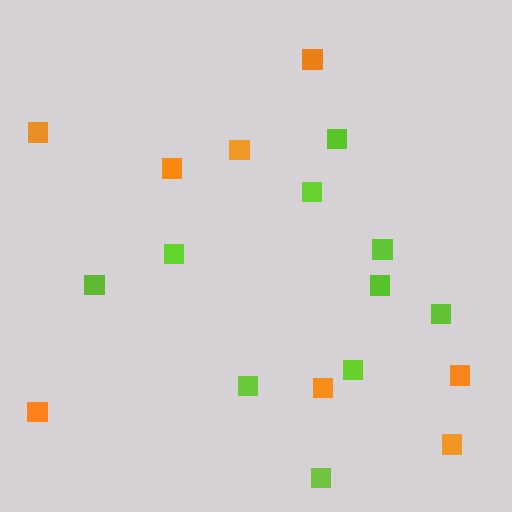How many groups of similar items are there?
There are 2 groups: one group of lime squares (10) and one group of orange squares (8).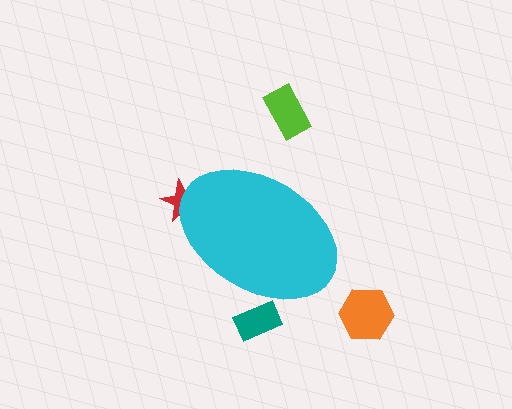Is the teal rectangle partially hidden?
Yes, the teal rectangle is partially hidden behind the cyan ellipse.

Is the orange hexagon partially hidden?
No, the orange hexagon is fully visible.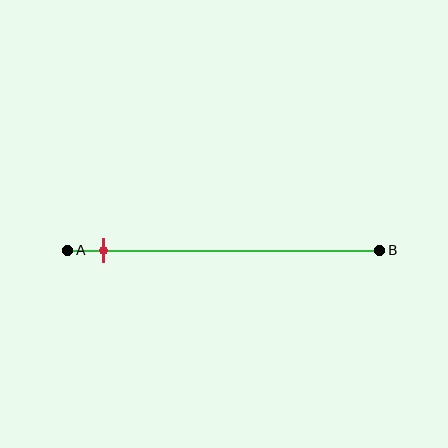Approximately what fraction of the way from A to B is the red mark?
The red mark is approximately 10% of the way from A to B.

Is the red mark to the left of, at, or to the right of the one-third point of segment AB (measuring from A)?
The red mark is to the left of the one-third point of segment AB.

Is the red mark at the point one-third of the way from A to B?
No, the mark is at about 10% from A, not at the 33% one-third point.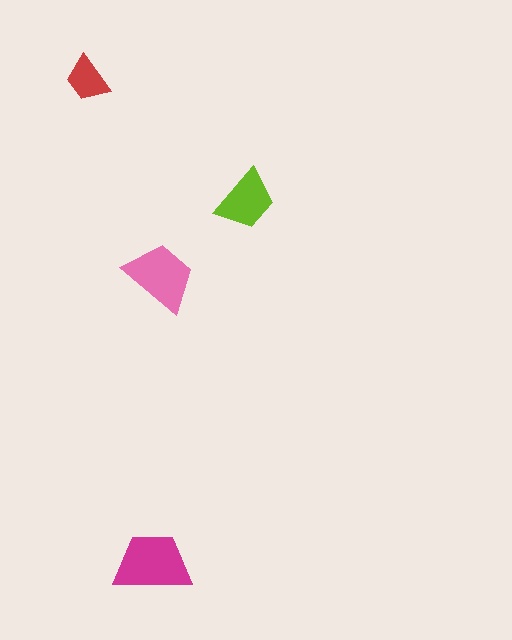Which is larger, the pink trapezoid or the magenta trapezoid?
The magenta one.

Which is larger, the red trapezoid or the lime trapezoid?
The lime one.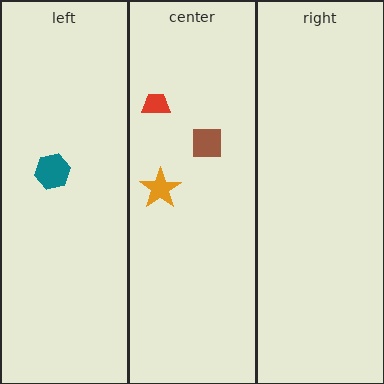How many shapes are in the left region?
1.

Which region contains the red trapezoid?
The center region.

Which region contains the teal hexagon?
The left region.